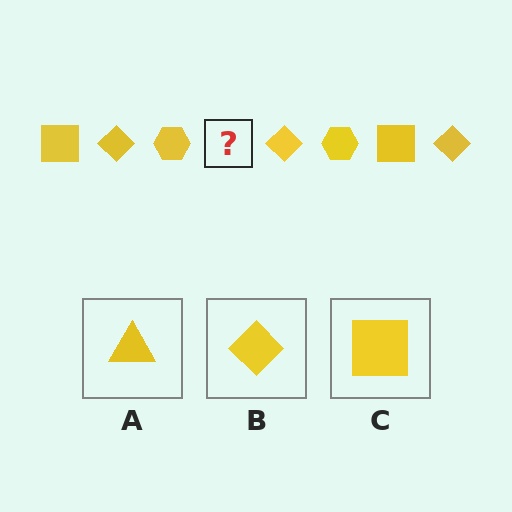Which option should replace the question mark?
Option C.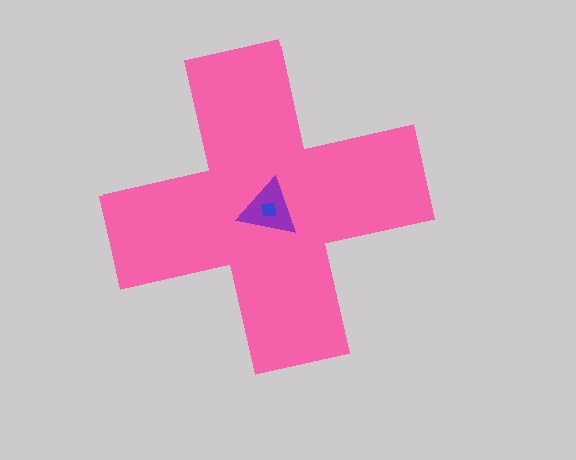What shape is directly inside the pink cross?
The purple triangle.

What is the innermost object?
The blue square.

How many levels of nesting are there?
3.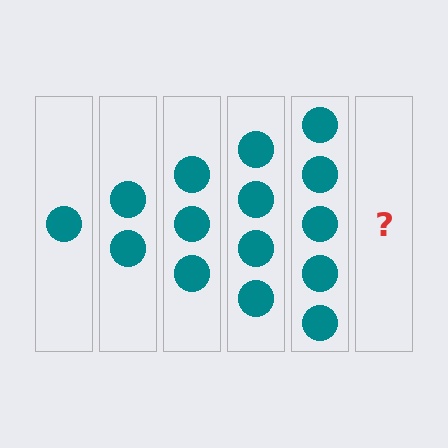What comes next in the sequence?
The next element should be 6 circles.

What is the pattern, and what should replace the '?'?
The pattern is that each step adds one more circle. The '?' should be 6 circles.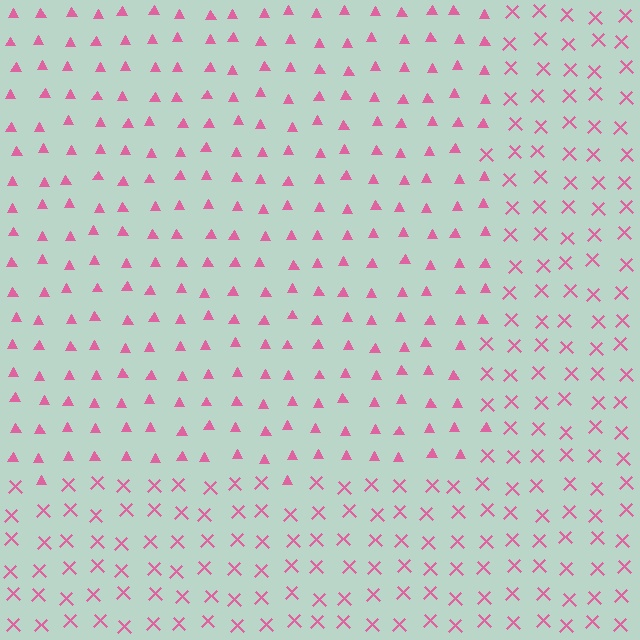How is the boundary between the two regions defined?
The boundary is defined by a change in element shape: triangles inside vs. X marks outside. All elements share the same color and spacing.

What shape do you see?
I see a rectangle.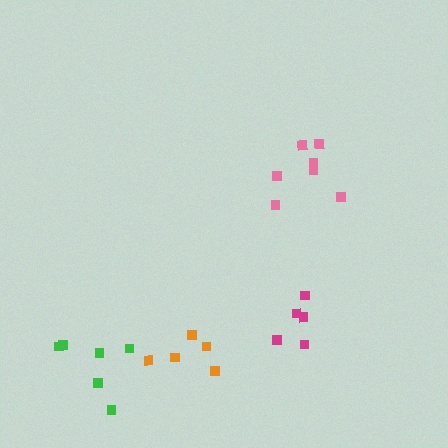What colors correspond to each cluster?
The clusters are colored: pink, green, magenta, orange.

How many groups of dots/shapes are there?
There are 4 groups.